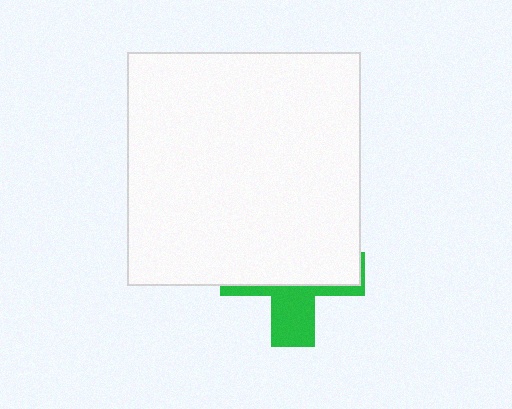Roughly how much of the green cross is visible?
A small part of it is visible (roughly 36%).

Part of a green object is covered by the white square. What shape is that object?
It is a cross.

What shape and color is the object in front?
The object in front is a white square.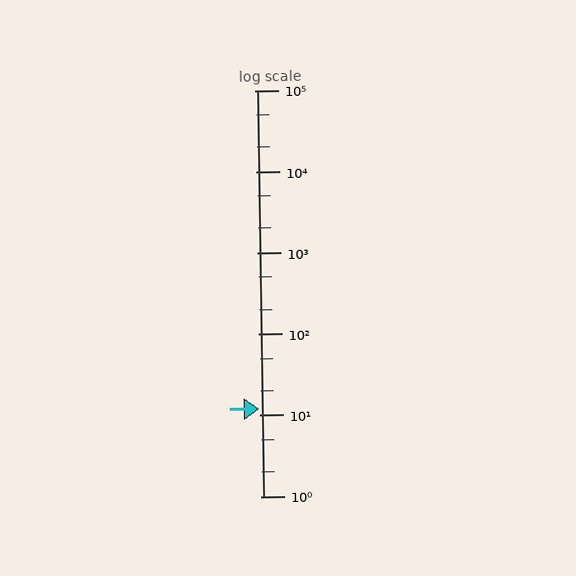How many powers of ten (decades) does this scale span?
The scale spans 5 decades, from 1 to 100000.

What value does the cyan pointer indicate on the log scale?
The pointer indicates approximately 12.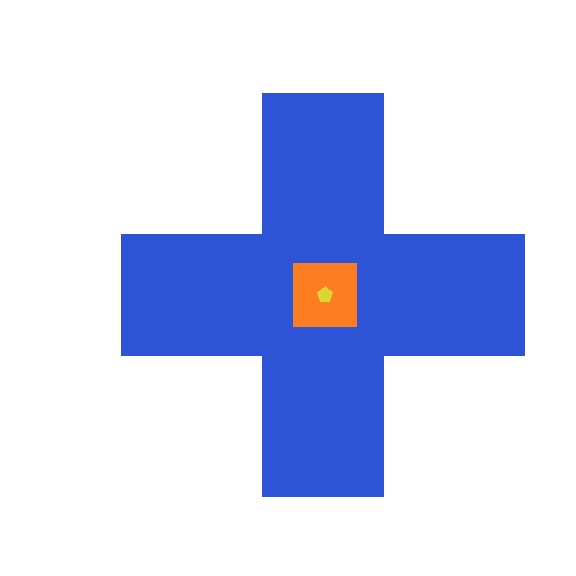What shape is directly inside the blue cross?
The orange square.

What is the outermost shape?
The blue cross.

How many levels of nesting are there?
3.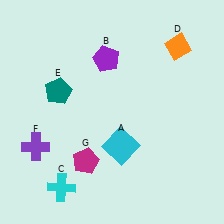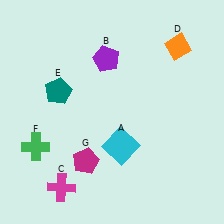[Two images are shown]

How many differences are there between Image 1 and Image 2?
There are 2 differences between the two images.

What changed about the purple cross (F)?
In Image 1, F is purple. In Image 2, it changed to green.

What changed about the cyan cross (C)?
In Image 1, C is cyan. In Image 2, it changed to magenta.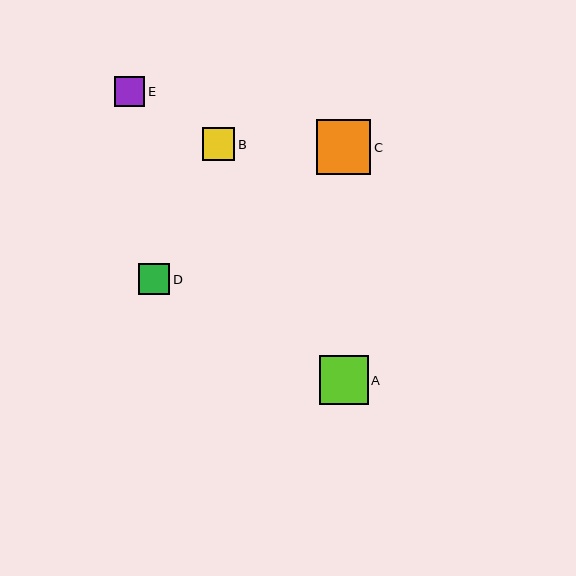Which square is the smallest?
Square E is the smallest with a size of approximately 30 pixels.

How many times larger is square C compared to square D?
Square C is approximately 1.8 times the size of square D.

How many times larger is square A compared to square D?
Square A is approximately 1.6 times the size of square D.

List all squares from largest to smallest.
From largest to smallest: C, A, B, D, E.